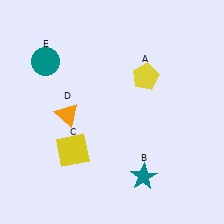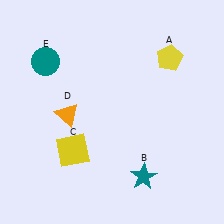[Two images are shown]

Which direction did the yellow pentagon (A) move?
The yellow pentagon (A) moved right.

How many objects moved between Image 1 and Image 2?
1 object moved between the two images.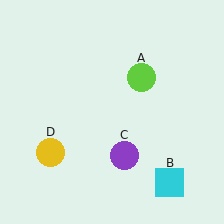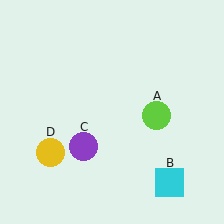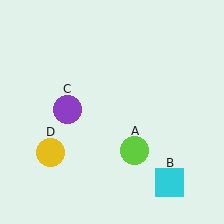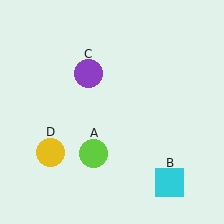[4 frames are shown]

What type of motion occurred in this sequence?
The lime circle (object A), purple circle (object C) rotated clockwise around the center of the scene.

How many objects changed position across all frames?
2 objects changed position: lime circle (object A), purple circle (object C).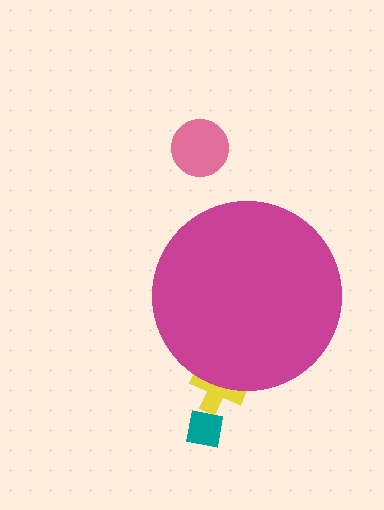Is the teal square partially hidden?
No, the teal square is fully visible.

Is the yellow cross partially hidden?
Yes, the yellow cross is partially hidden behind the magenta circle.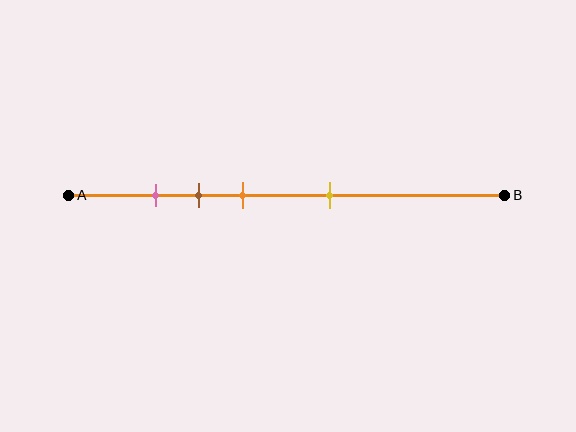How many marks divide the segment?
There are 4 marks dividing the segment.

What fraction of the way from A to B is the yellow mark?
The yellow mark is approximately 60% (0.6) of the way from A to B.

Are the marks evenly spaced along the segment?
No, the marks are not evenly spaced.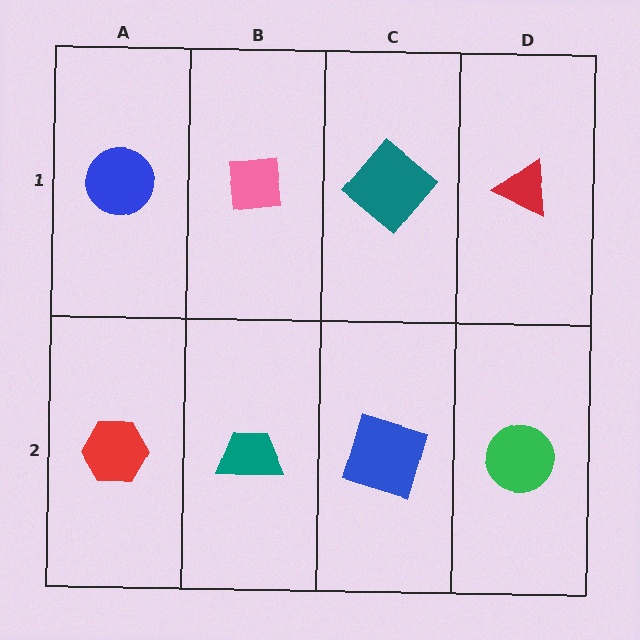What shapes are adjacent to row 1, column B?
A teal trapezoid (row 2, column B), a blue circle (row 1, column A), a teal diamond (row 1, column C).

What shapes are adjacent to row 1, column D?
A green circle (row 2, column D), a teal diamond (row 1, column C).